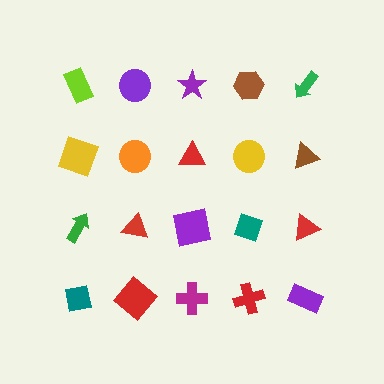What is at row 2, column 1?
A yellow square.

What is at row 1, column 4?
A brown hexagon.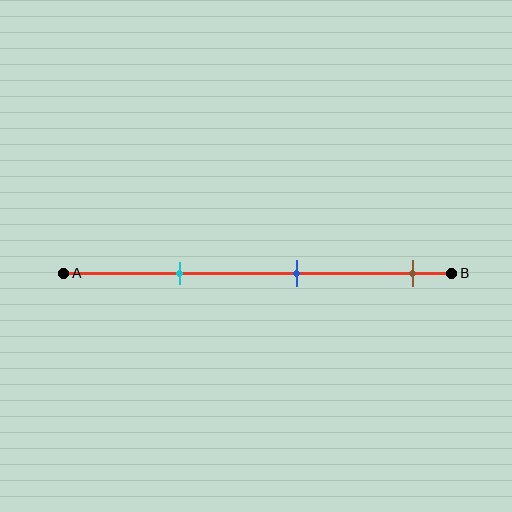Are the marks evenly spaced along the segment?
Yes, the marks are approximately evenly spaced.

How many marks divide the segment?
There are 3 marks dividing the segment.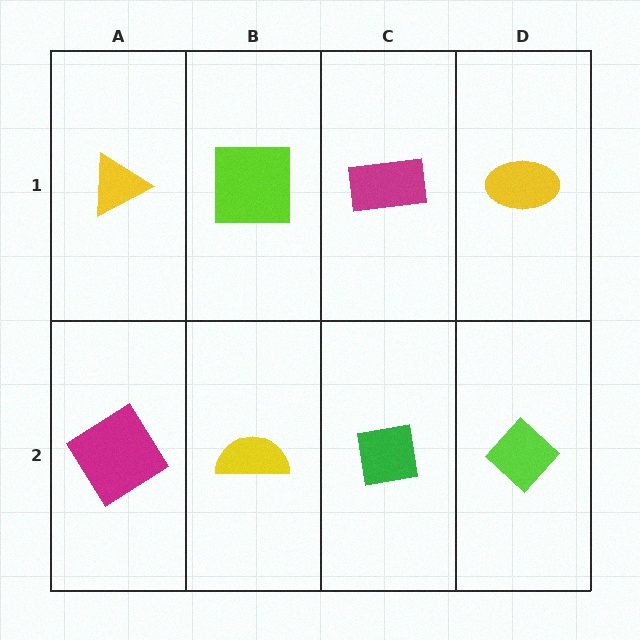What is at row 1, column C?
A magenta rectangle.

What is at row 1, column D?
A yellow ellipse.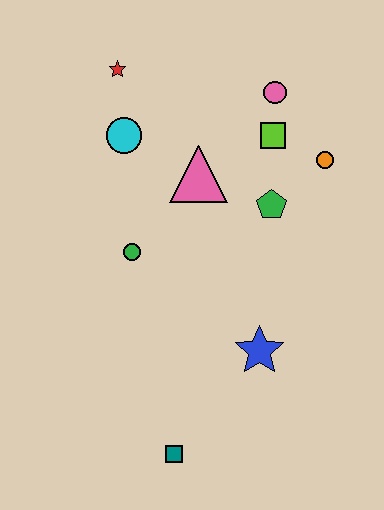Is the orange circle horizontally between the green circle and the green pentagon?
No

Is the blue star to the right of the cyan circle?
Yes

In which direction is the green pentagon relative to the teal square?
The green pentagon is above the teal square.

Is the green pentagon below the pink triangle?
Yes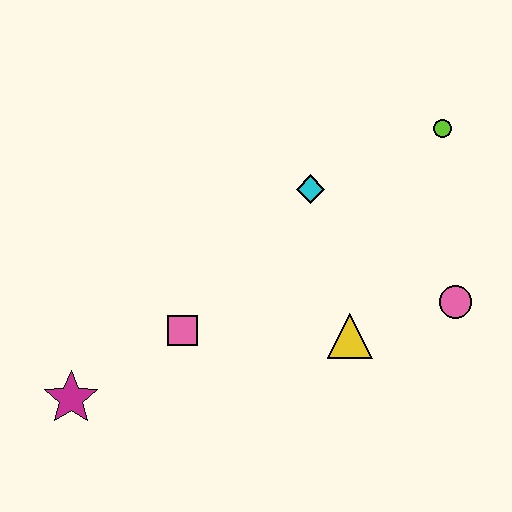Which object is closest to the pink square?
The magenta star is closest to the pink square.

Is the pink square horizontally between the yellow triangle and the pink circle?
No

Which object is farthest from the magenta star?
The lime circle is farthest from the magenta star.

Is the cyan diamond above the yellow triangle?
Yes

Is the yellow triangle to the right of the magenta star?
Yes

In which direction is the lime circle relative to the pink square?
The lime circle is to the right of the pink square.